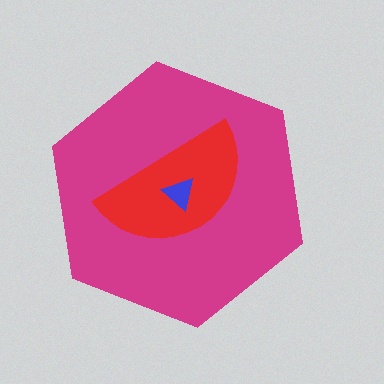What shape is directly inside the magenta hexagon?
The red semicircle.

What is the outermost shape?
The magenta hexagon.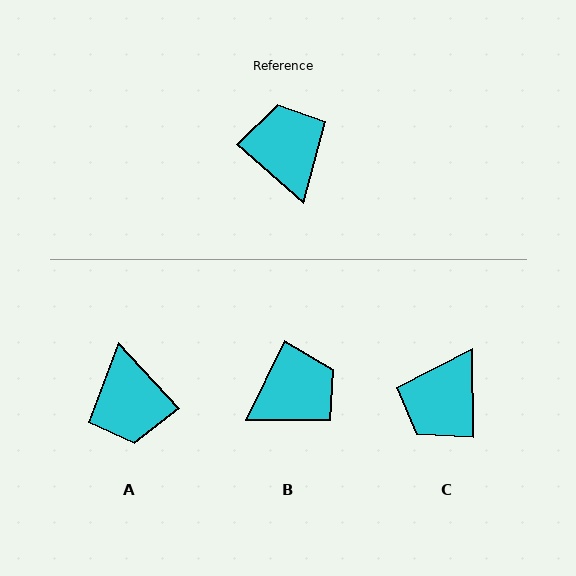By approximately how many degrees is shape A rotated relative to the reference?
Approximately 175 degrees counter-clockwise.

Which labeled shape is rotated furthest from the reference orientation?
A, about 175 degrees away.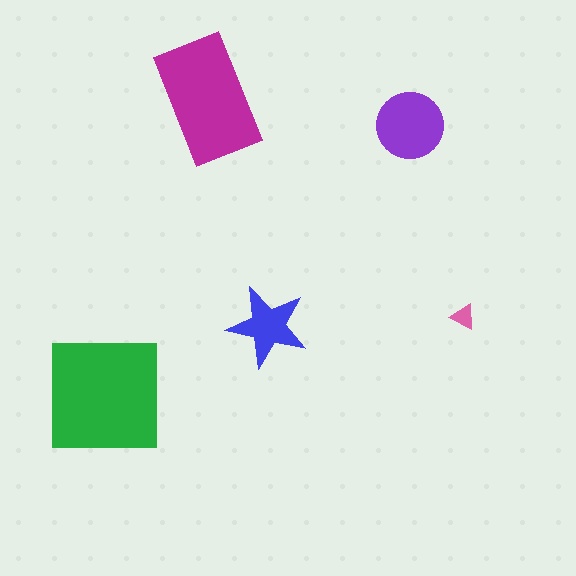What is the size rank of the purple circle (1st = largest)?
3rd.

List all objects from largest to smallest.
The green square, the magenta rectangle, the purple circle, the blue star, the pink triangle.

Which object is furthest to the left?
The green square is leftmost.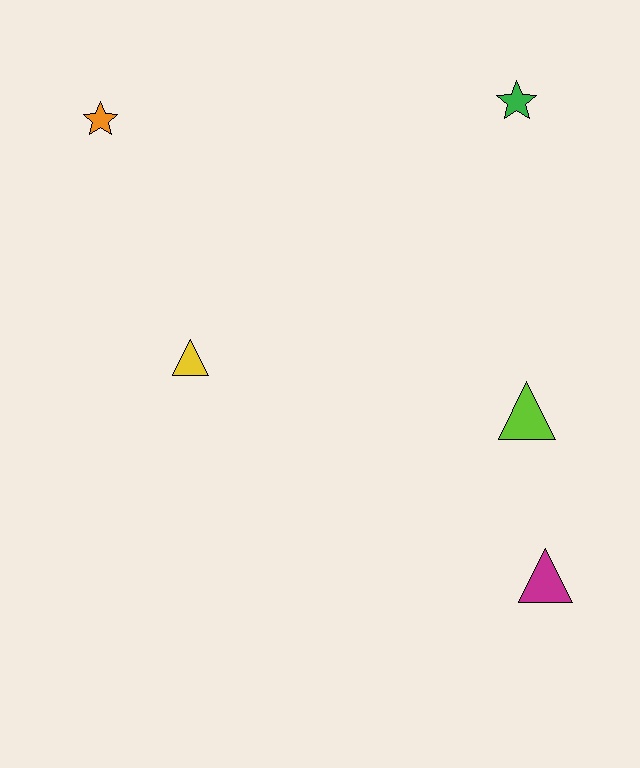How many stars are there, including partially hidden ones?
There are 2 stars.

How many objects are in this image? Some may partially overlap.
There are 5 objects.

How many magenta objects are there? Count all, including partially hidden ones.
There is 1 magenta object.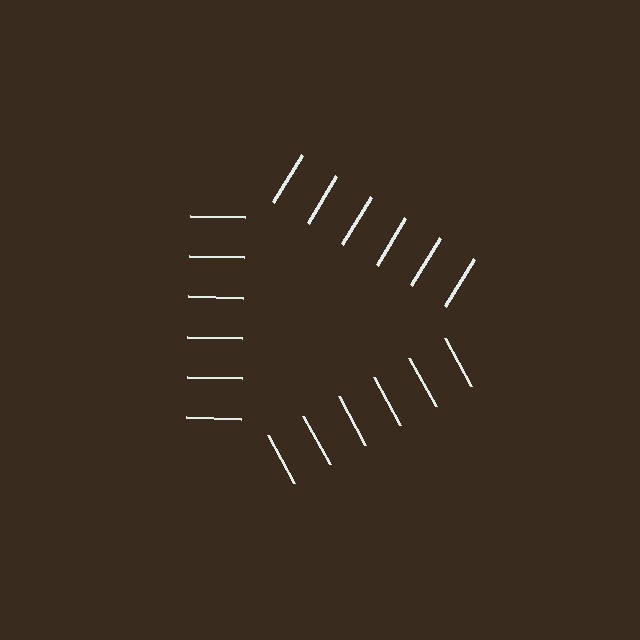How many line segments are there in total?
18 — 6 along each of the 3 edges.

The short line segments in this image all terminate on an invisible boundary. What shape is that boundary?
An illusory triangle — the line segments terminate on its edges but no continuous stroke is drawn.